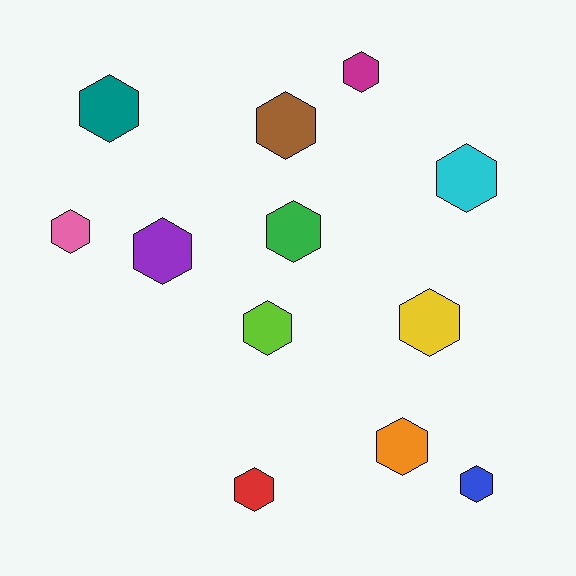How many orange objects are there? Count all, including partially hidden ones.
There is 1 orange object.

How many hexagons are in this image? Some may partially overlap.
There are 12 hexagons.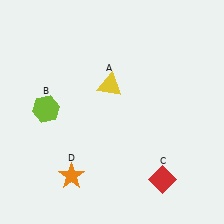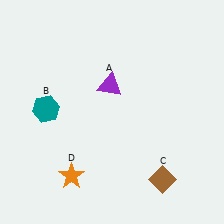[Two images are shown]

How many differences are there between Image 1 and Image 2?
There are 3 differences between the two images.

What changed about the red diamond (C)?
In Image 1, C is red. In Image 2, it changed to brown.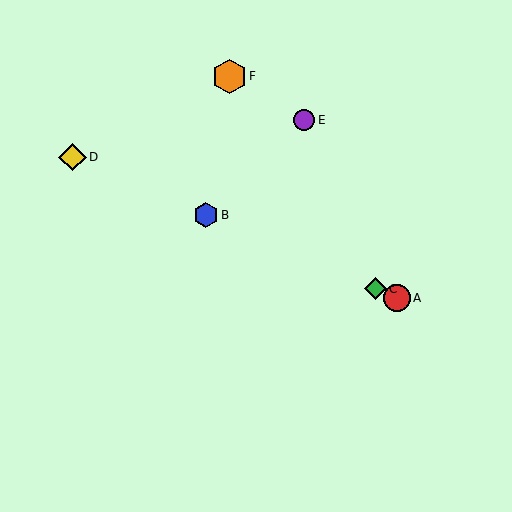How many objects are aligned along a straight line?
4 objects (A, B, C, D) are aligned along a straight line.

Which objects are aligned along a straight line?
Objects A, B, C, D are aligned along a straight line.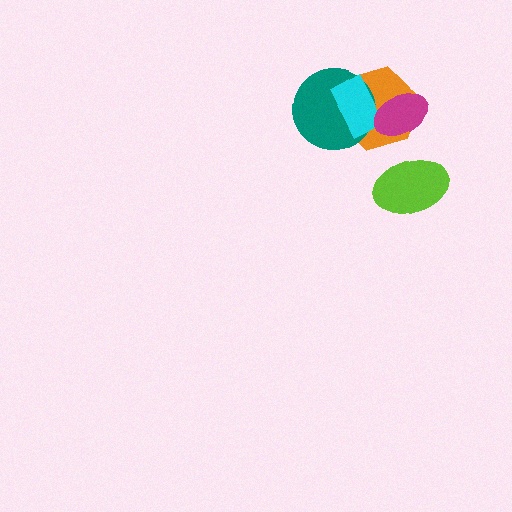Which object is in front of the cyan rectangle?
The magenta ellipse is in front of the cyan rectangle.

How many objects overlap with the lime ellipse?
0 objects overlap with the lime ellipse.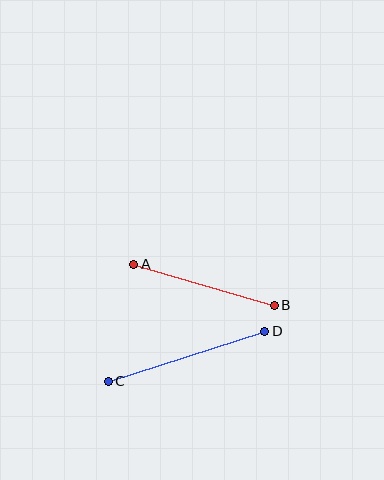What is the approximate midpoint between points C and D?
The midpoint is at approximately (187, 356) pixels.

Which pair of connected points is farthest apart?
Points C and D are farthest apart.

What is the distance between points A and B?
The distance is approximately 146 pixels.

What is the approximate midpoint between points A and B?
The midpoint is at approximately (204, 285) pixels.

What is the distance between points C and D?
The distance is approximately 164 pixels.